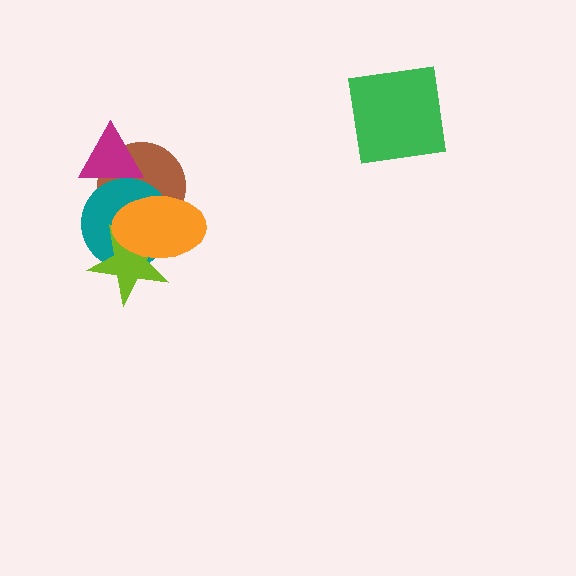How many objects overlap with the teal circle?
4 objects overlap with the teal circle.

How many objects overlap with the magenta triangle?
2 objects overlap with the magenta triangle.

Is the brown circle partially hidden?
Yes, it is partially covered by another shape.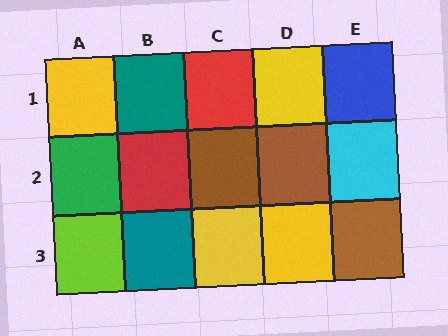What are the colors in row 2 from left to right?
Green, red, brown, brown, cyan.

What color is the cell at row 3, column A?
Lime.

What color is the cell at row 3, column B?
Teal.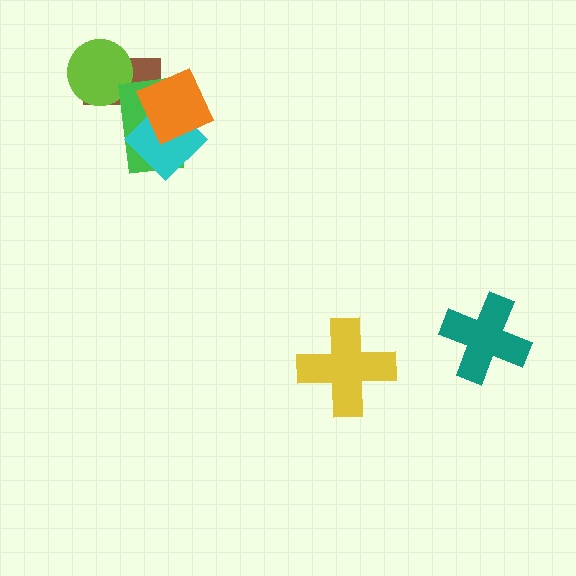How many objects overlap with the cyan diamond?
2 objects overlap with the cyan diamond.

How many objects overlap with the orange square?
3 objects overlap with the orange square.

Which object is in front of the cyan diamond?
The orange square is in front of the cyan diamond.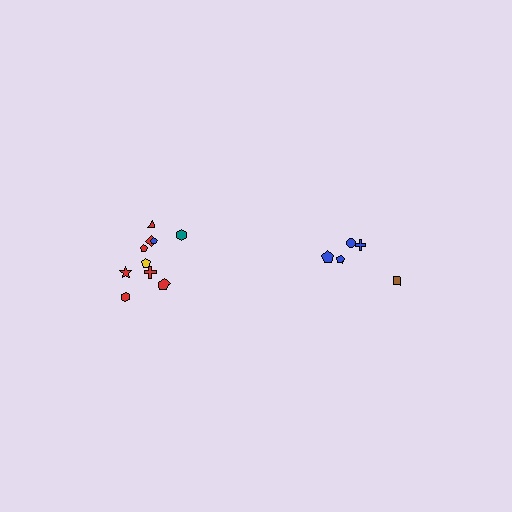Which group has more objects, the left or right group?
The left group.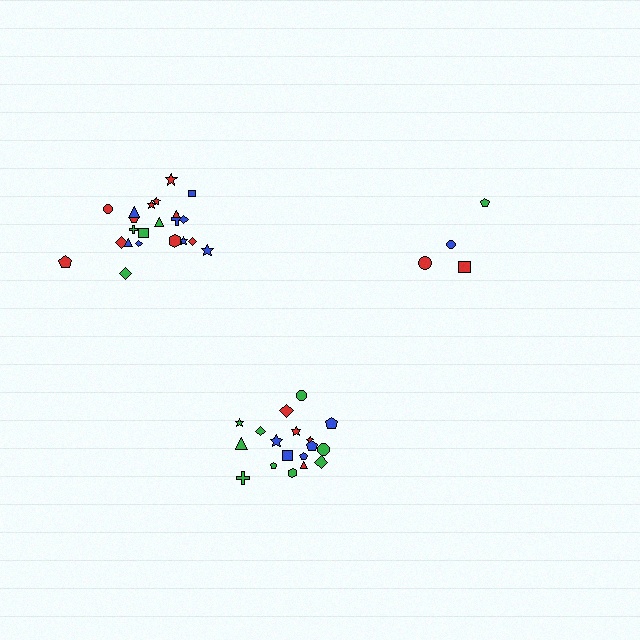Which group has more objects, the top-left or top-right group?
The top-left group.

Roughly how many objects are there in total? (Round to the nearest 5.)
Roughly 45 objects in total.